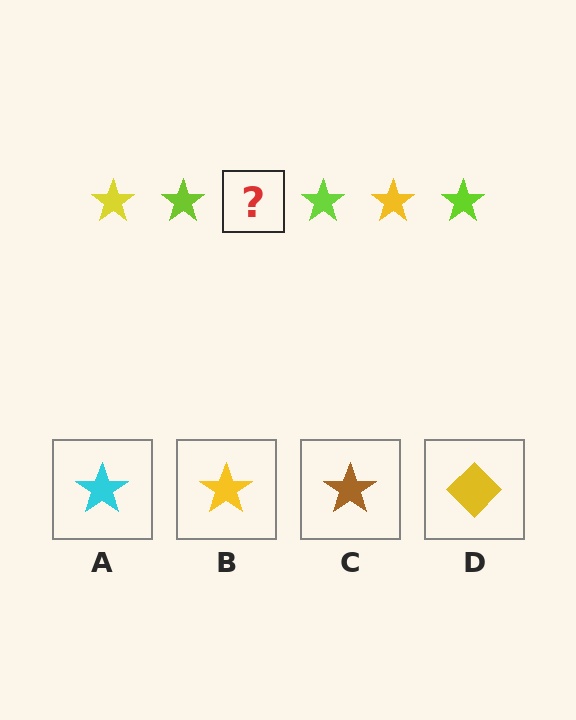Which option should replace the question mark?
Option B.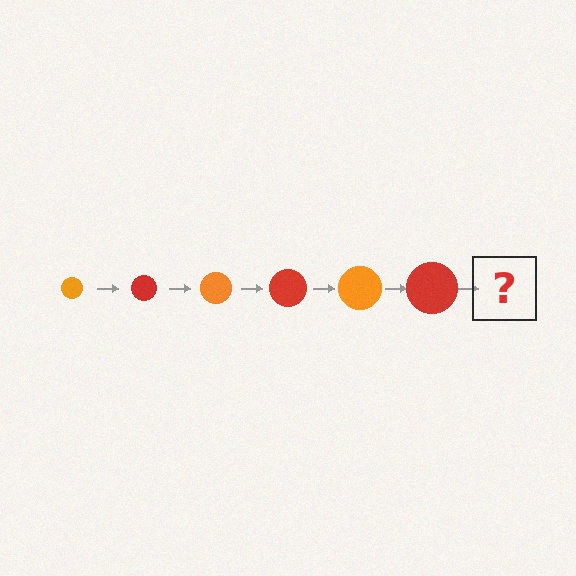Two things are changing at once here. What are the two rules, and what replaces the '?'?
The two rules are that the circle grows larger each step and the color cycles through orange and red. The '?' should be an orange circle, larger than the previous one.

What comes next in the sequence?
The next element should be an orange circle, larger than the previous one.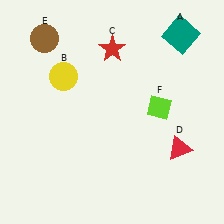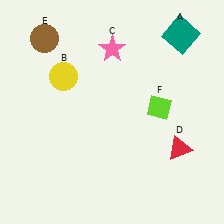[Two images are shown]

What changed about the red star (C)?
In Image 1, C is red. In Image 2, it changed to pink.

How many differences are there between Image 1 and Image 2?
There is 1 difference between the two images.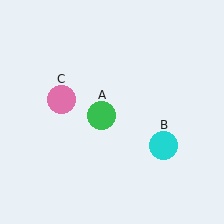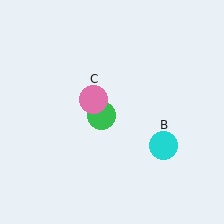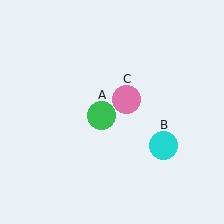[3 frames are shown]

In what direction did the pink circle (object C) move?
The pink circle (object C) moved right.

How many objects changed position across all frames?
1 object changed position: pink circle (object C).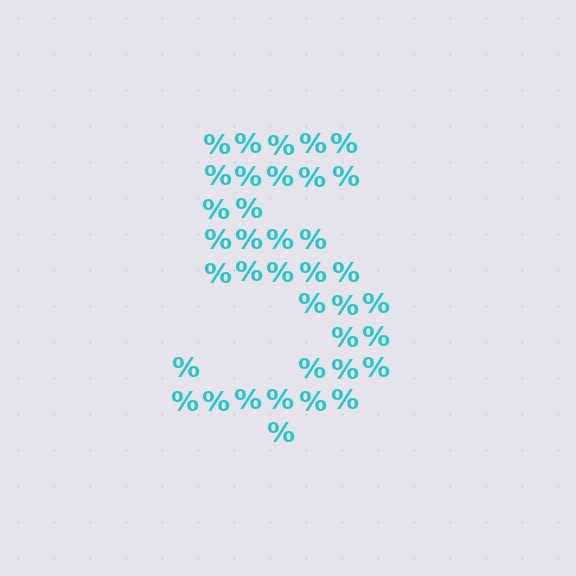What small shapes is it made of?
It is made of small percent signs.